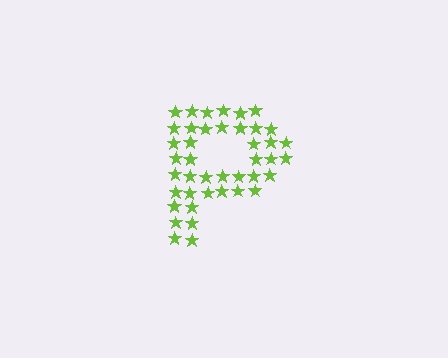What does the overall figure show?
The overall figure shows the letter P.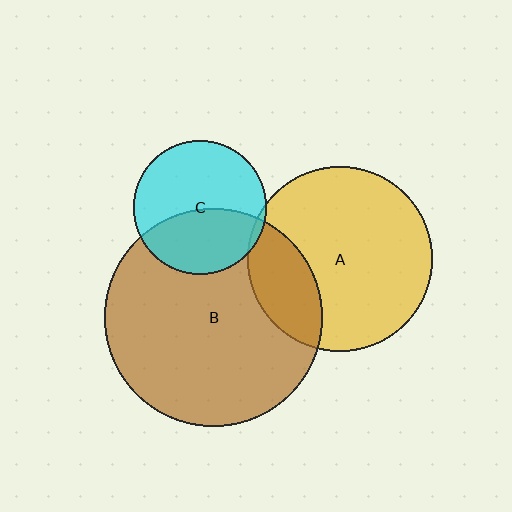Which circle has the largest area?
Circle B (brown).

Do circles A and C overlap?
Yes.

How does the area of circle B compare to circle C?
Approximately 2.7 times.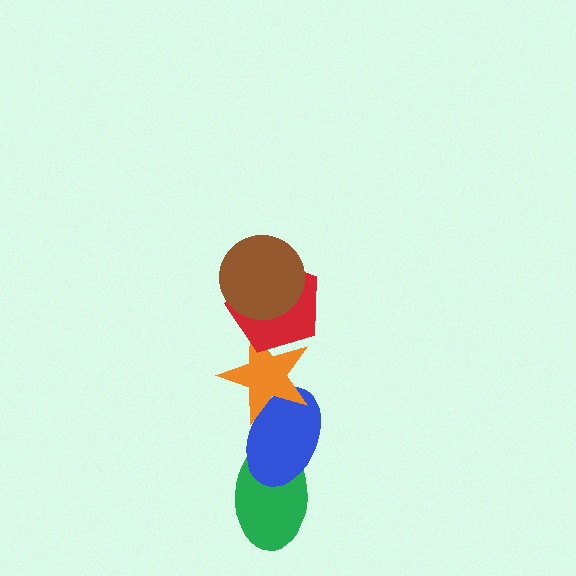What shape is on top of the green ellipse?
The blue ellipse is on top of the green ellipse.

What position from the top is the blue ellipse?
The blue ellipse is 4th from the top.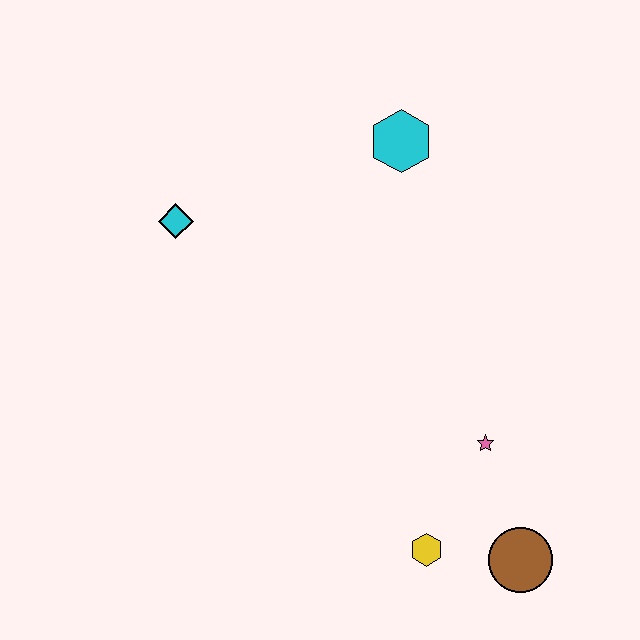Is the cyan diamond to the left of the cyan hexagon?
Yes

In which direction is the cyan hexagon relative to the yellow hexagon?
The cyan hexagon is above the yellow hexagon.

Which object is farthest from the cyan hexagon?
The brown circle is farthest from the cyan hexagon.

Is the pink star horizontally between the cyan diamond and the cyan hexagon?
No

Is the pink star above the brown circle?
Yes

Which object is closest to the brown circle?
The yellow hexagon is closest to the brown circle.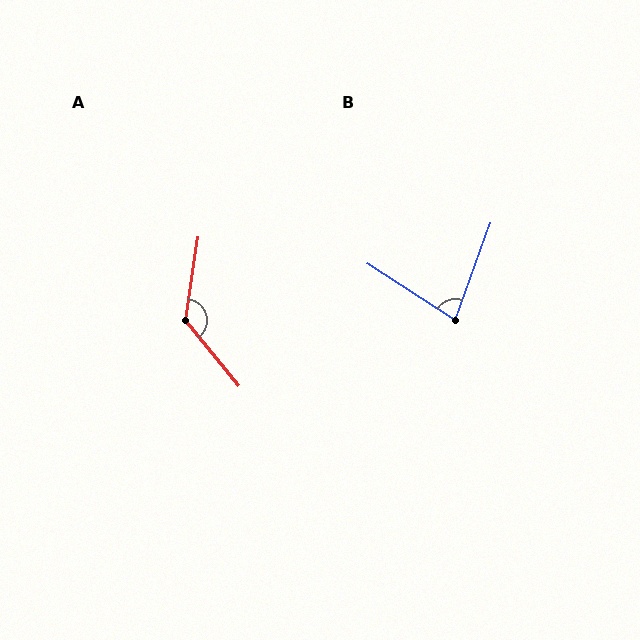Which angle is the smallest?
B, at approximately 77 degrees.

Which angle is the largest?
A, at approximately 132 degrees.